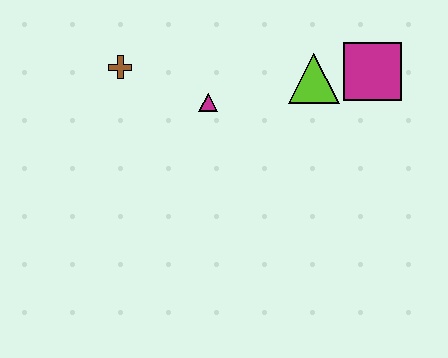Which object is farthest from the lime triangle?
The brown cross is farthest from the lime triangle.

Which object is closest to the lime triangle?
The magenta square is closest to the lime triangle.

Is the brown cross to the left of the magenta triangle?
Yes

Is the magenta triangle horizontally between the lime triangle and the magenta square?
No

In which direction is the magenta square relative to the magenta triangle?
The magenta square is to the right of the magenta triangle.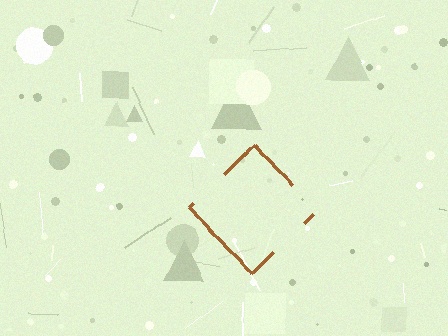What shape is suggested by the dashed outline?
The dashed outline suggests a diamond.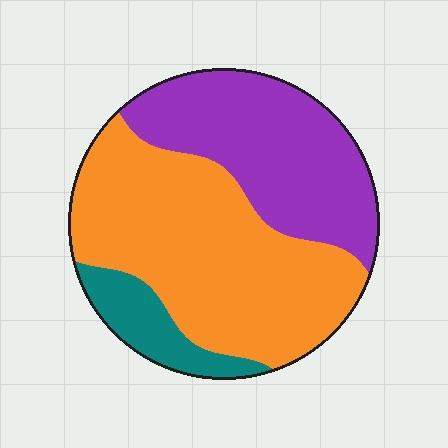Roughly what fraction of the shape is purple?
Purple covers roughly 35% of the shape.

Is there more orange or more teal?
Orange.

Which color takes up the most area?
Orange, at roughly 55%.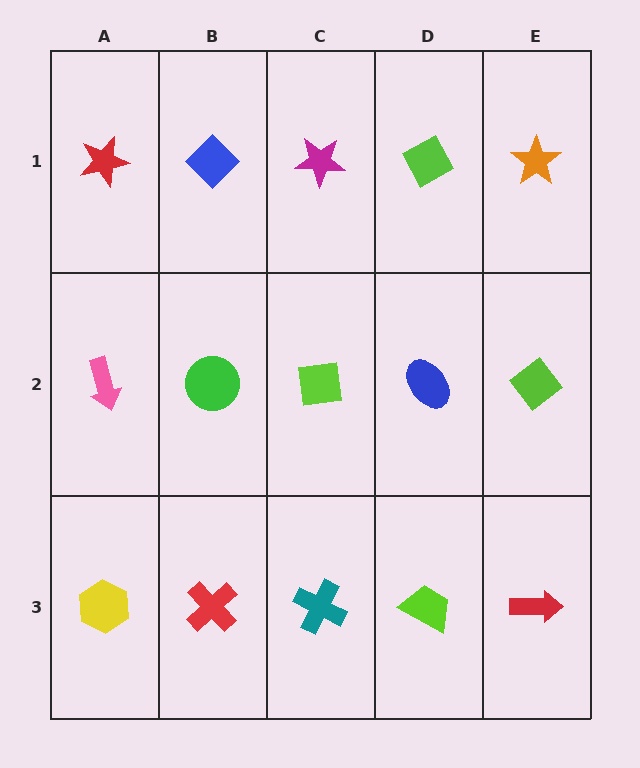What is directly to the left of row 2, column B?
A pink arrow.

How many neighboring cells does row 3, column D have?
3.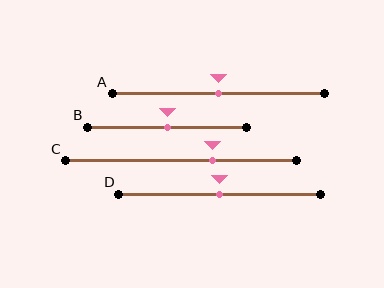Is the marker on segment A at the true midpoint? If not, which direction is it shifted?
Yes, the marker on segment A is at the true midpoint.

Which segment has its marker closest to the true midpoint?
Segment A has its marker closest to the true midpoint.